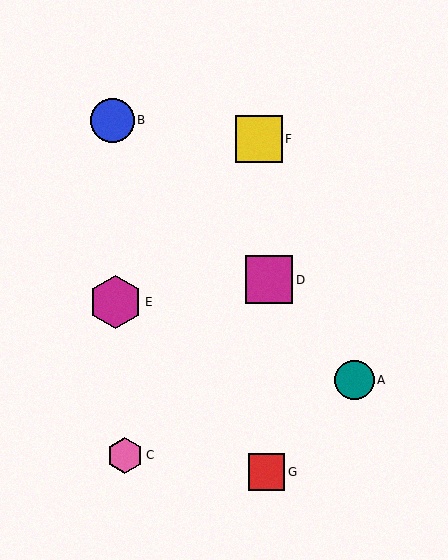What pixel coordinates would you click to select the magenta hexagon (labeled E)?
Click at (116, 302) to select the magenta hexagon E.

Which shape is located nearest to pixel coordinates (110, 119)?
The blue circle (labeled B) at (112, 120) is nearest to that location.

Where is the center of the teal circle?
The center of the teal circle is at (354, 380).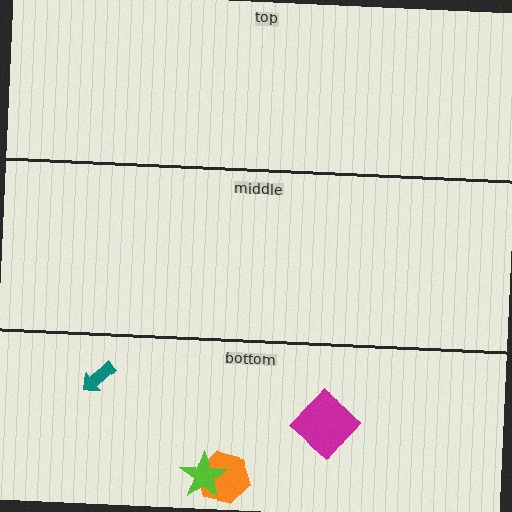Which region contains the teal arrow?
The bottom region.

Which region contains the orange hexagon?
The bottom region.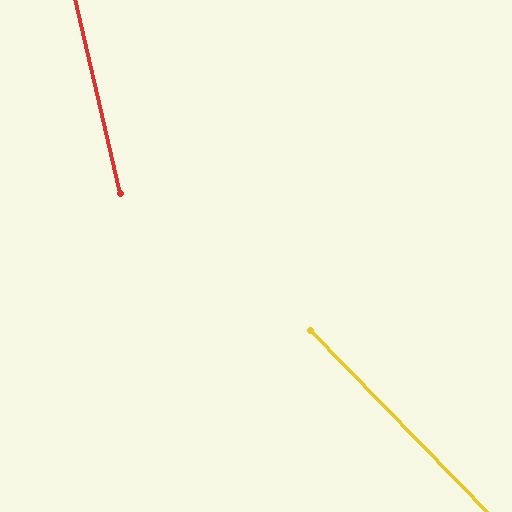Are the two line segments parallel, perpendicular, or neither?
Neither parallel nor perpendicular — they differ by about 31°.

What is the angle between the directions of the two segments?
Approximately 31 degrees.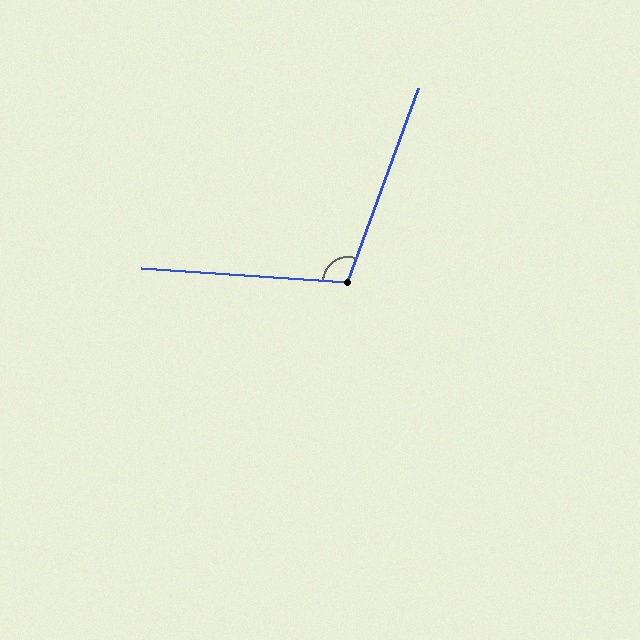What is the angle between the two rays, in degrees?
Approximately 106 degrees.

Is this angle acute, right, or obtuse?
It is obtuse.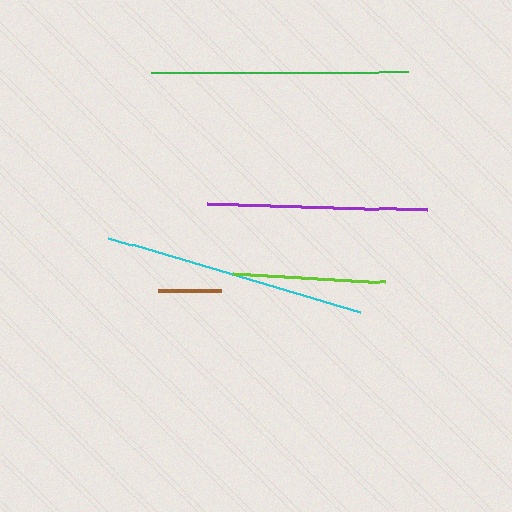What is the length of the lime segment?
The lime segment is approximately 151 pixels long.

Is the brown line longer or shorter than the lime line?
The lime line is longer than the brown line.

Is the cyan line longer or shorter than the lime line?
The cyan line is longer than the lime line.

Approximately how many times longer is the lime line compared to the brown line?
The lime line is approximately 2.4 times the length of the brown line.